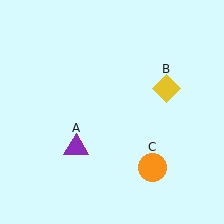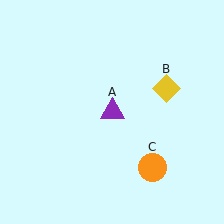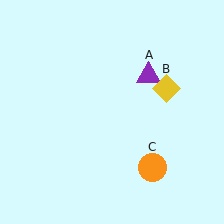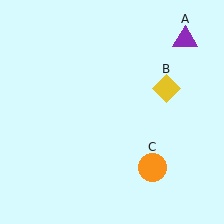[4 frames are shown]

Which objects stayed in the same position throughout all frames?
Yellow diamond (object B) and orange circle (object C) remained stationary.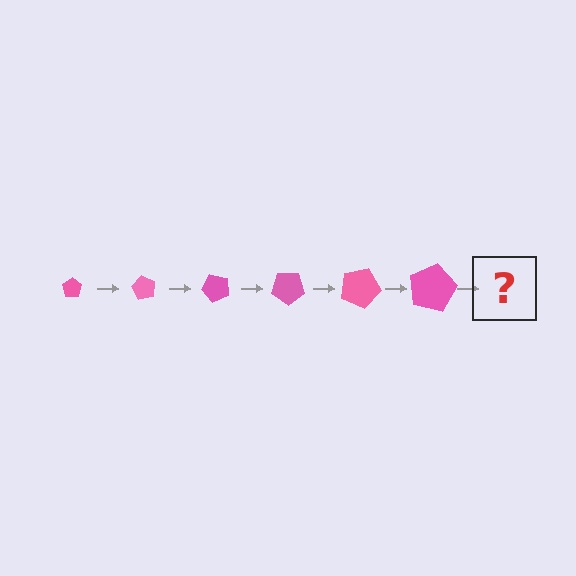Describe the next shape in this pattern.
It should be a pentagon, larger than the previous one and rotated 360 degrees from the start.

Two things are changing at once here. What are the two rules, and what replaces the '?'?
The two rules are that the pentagon grows larger each step and it rotates 60 degrees each step. The '?' should be a pentagon, larger than the previous one and rotated 360 degrees from the start.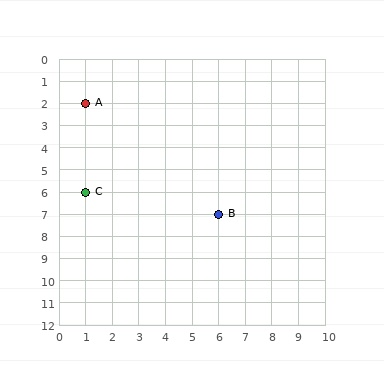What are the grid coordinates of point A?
Point A is at grid coordinates (1, 2).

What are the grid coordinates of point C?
Point C is at grid coordinates (1, 6).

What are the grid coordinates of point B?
Point B is at grid coordinates (6, 7).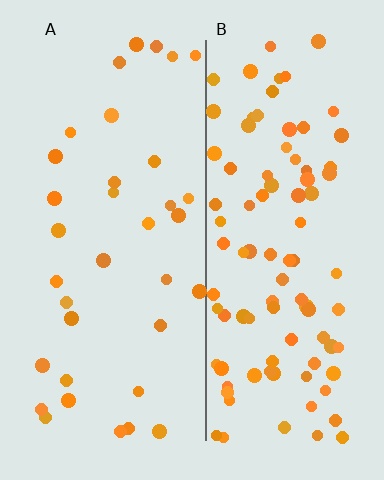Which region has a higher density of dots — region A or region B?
B (the right).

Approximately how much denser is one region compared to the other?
Approximately 2.7× — region B over region A.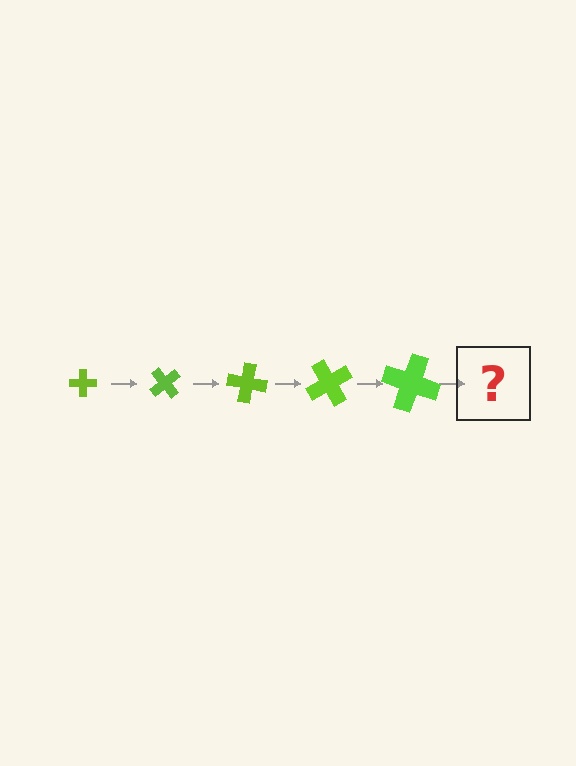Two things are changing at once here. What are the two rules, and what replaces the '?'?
The two rules are that the cross grows larger each step and it rotates 50 degrees each step. The '?' should be a cross, larger than the previous one and rotated 250 degrees from the start.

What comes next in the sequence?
The next element should be a cross, larger than the previous one and rotated 250 degrees from the start.